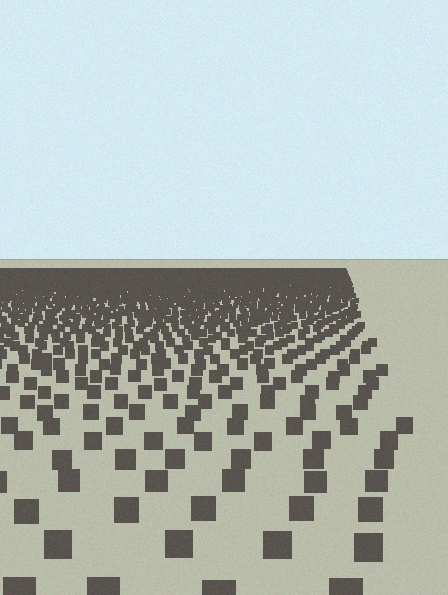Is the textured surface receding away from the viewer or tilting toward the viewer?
The surface is receding away from the viewer. Texture elements get smaller and denser toward the top.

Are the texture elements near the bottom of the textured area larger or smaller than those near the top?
Larger. Near the bottom, elements are closer to the viewer and appear at a bigger on-screen size.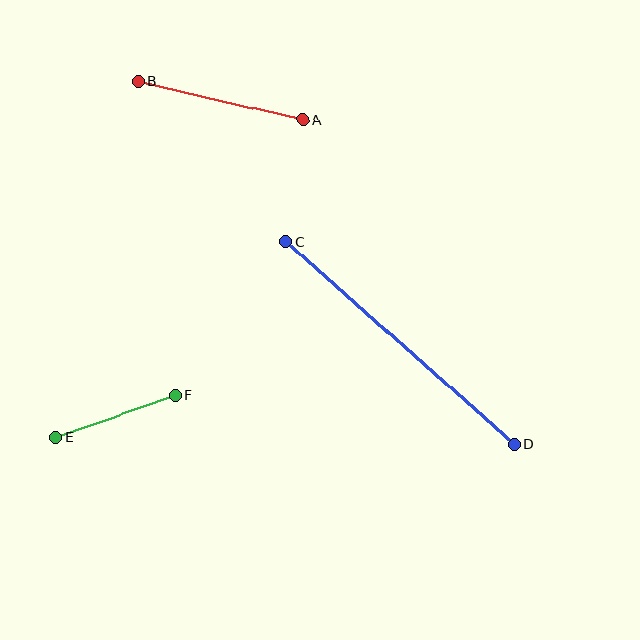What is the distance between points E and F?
The distance is approximately 127 pixels.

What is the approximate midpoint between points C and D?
The midpoint is at approximately (400, 343) pixels.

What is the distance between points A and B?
The distance is approximately 169 pixels.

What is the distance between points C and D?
The distance is approximately 305 pixels.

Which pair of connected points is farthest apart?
Points C and D are farthest apart.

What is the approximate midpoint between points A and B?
The midpoint is at approximately (221, 101) pixels.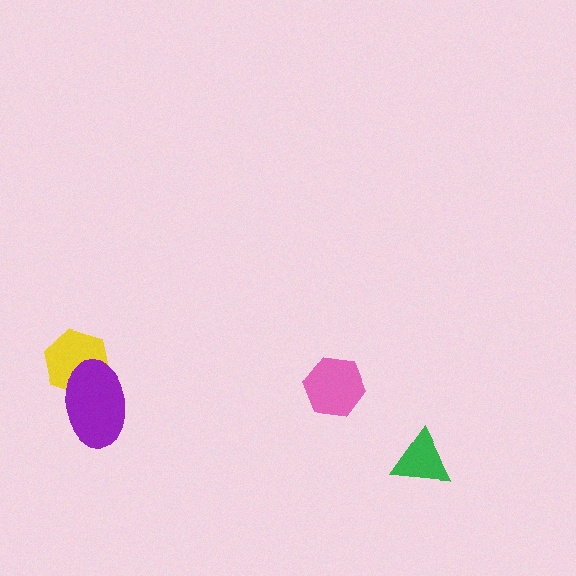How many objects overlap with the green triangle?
0 objects overlap with the green triangle.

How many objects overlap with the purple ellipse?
1 object overlaps with the purple ellipse.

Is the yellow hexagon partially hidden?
Yes, it is partially covered by another shape.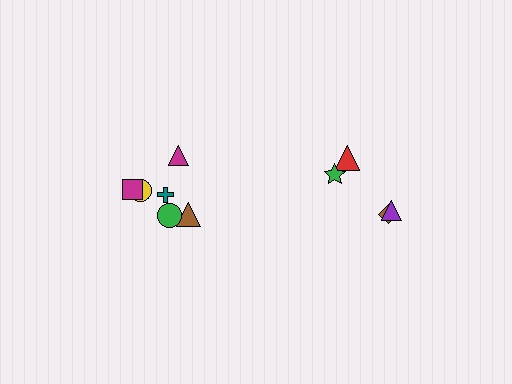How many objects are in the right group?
There are 4 objects.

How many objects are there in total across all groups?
There are 10 objects.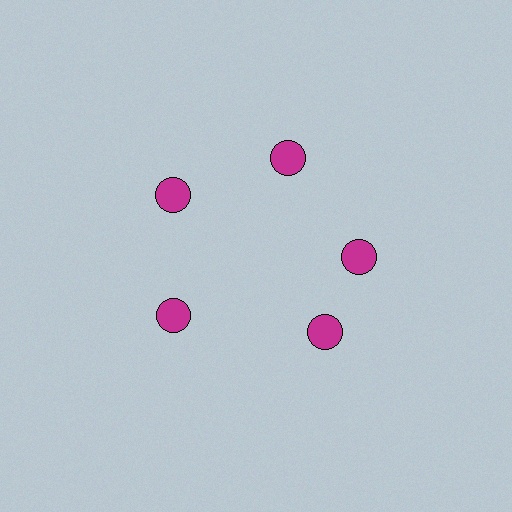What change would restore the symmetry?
The symmetry would be restored by rotating it back into even spacing with its neighbors so that all 5 circles sit at equal angles and equal distance from the center.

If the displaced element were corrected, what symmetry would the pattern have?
It would have 5-fold rotational symmetry — the pattern would map onto itself every 72 degrees.